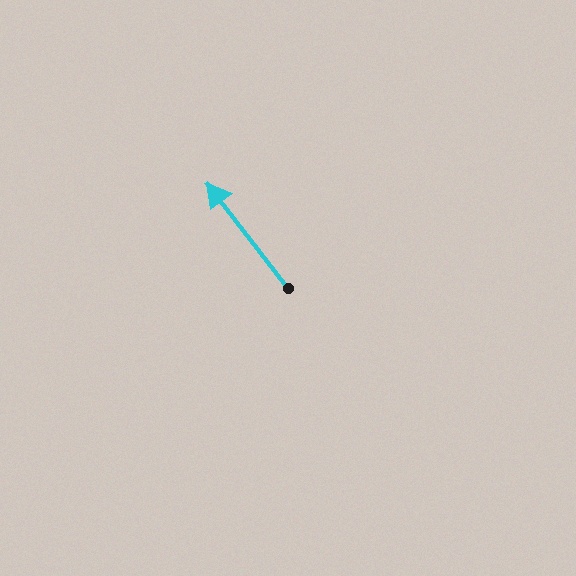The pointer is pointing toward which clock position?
Roughly 11 o'clock.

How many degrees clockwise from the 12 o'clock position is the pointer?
Approximately 322 degrees.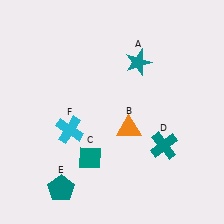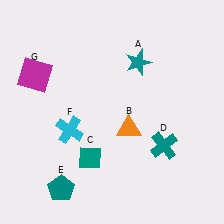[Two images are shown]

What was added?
A magenta square (G) was added in Image 2.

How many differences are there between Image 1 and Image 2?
There is 1 difference between the two images.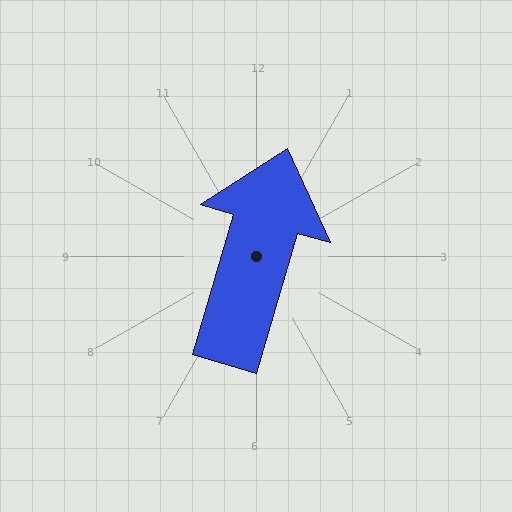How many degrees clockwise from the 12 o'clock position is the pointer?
Approximately 16 degrees.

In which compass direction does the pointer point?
North.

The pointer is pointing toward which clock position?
Roughly 1 o'clock.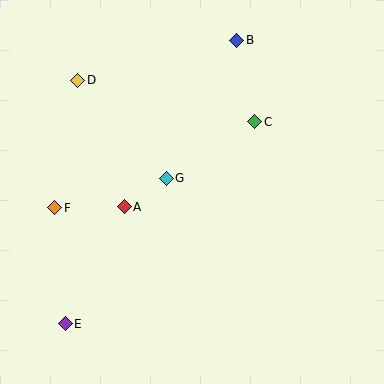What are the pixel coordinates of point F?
Point F is at (55, 208).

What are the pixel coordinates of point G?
Point G is at (166, 178).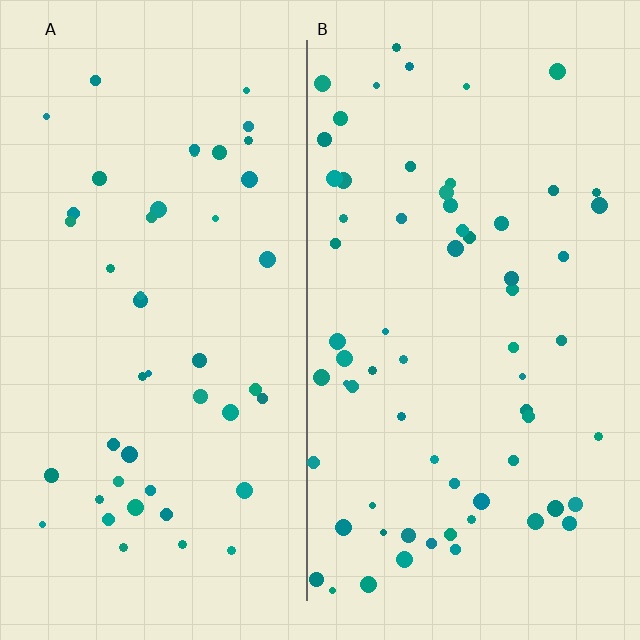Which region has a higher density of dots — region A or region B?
B (the right).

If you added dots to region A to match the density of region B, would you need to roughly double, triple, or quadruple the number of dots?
Approximately double.